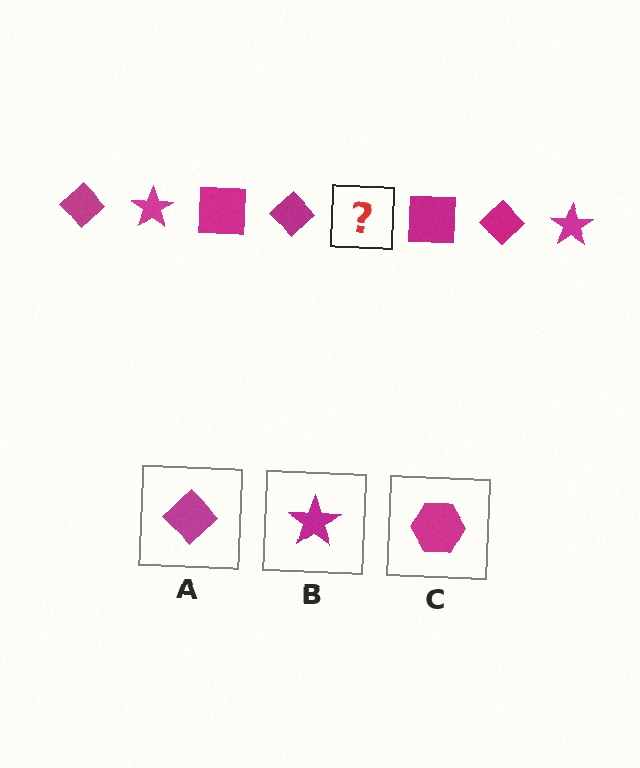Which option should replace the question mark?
Option B.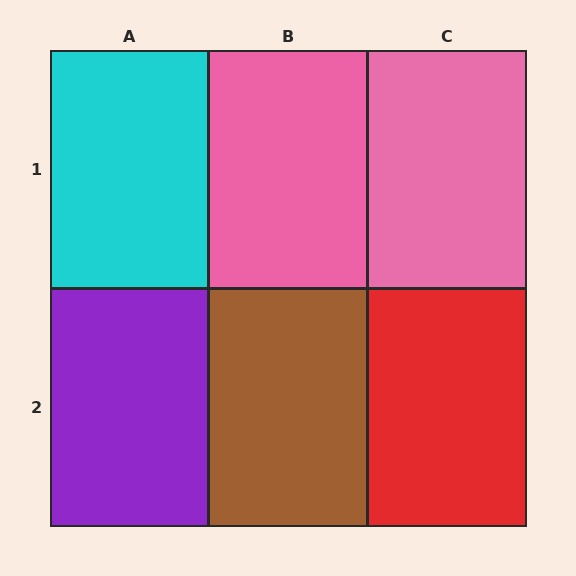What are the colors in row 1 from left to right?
Cyan, pink, pink.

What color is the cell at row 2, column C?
Red.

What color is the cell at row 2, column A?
Purple.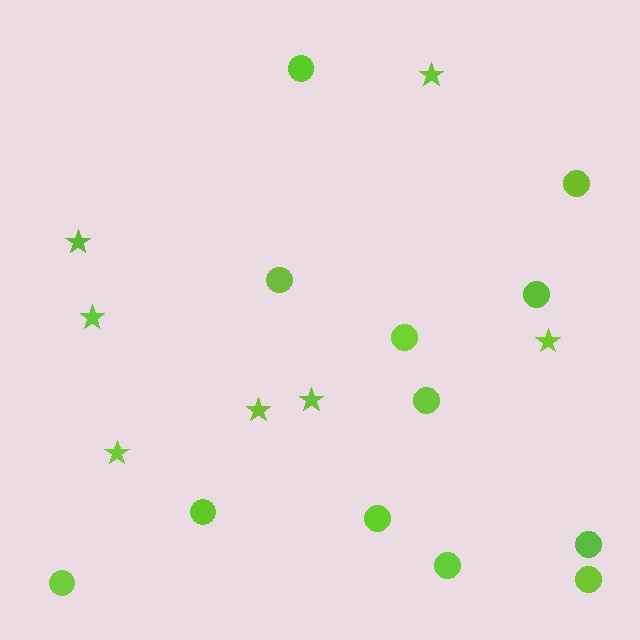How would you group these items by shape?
There are 2 groups: one group of stars (7) and one group of circles (12).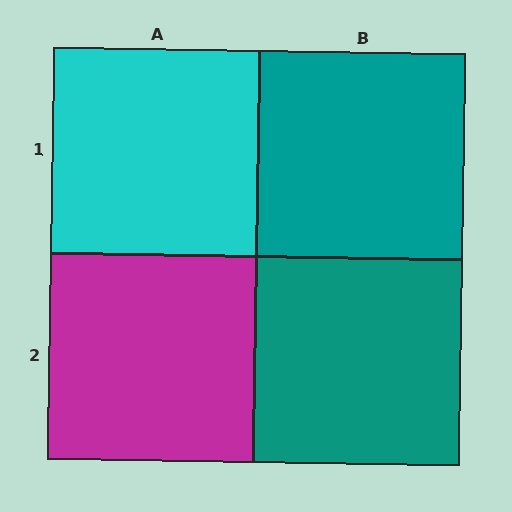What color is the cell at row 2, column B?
Teal.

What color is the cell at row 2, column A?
Magenta.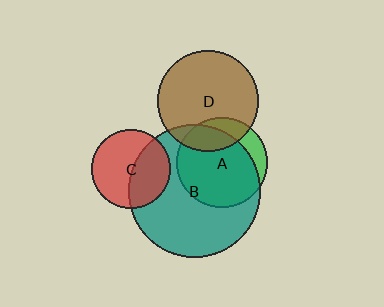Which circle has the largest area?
Circle B (teal).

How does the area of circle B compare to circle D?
Approximately 1.7 times.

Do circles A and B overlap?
Yes.